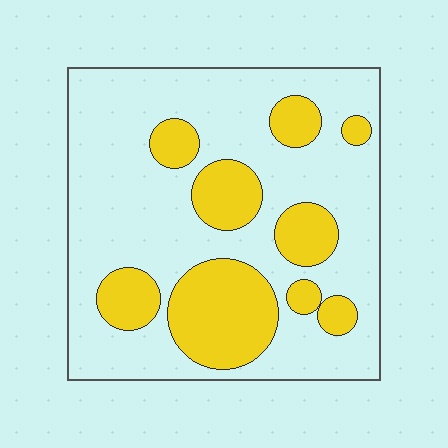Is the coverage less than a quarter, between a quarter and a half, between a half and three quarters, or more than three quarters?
Between a quarter and a half.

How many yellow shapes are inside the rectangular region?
9.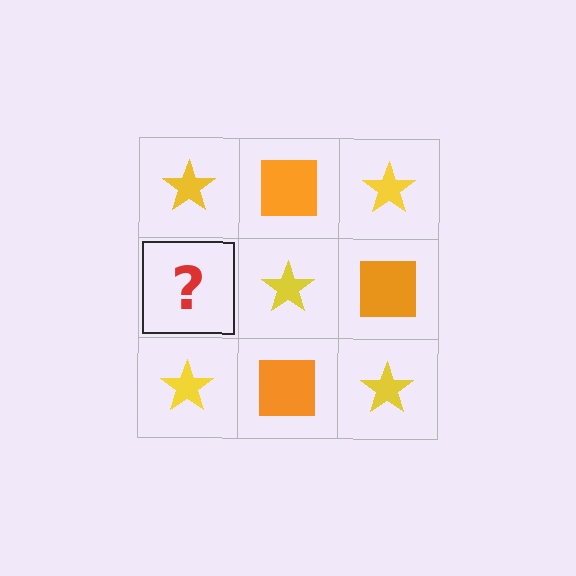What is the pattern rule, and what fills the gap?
The rule is that it alternates yellow star and orange square in a checkerboard pattern. The gap should be filled with an orange square.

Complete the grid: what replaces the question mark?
The question mark should be replaced with an orange square.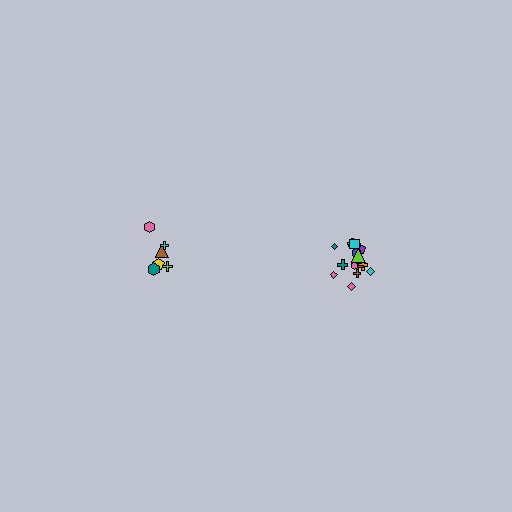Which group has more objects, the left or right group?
The right group.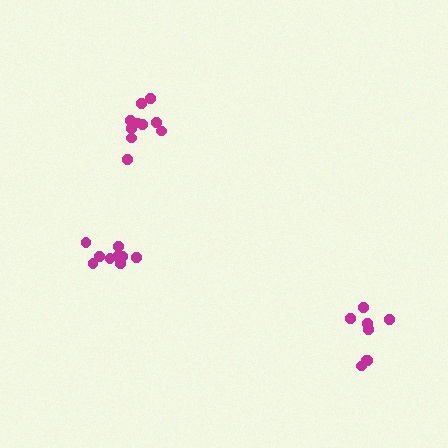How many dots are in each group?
Group 1: 9 dots, Group 2: 10 dots, Group 3: 8 dots (27 total).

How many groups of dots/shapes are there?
There are 3 groups.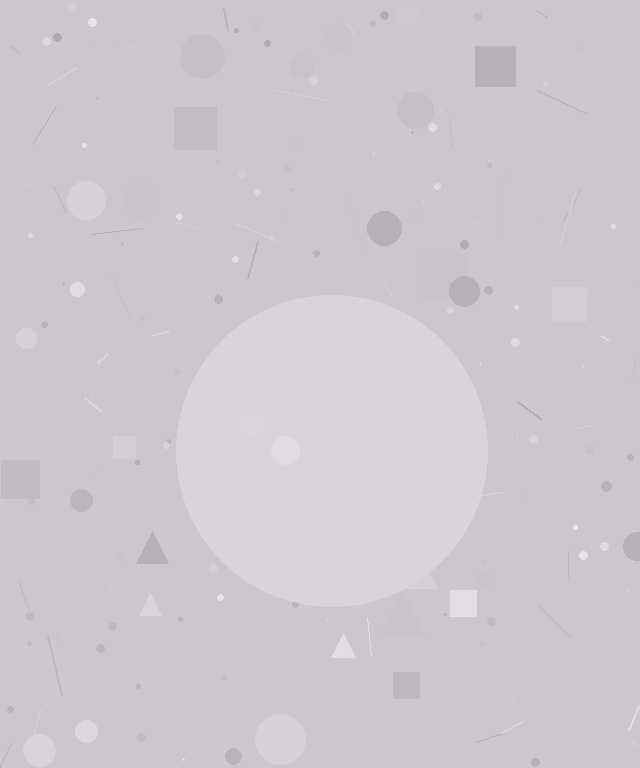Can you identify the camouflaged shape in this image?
The camouflaged shape is a circle.